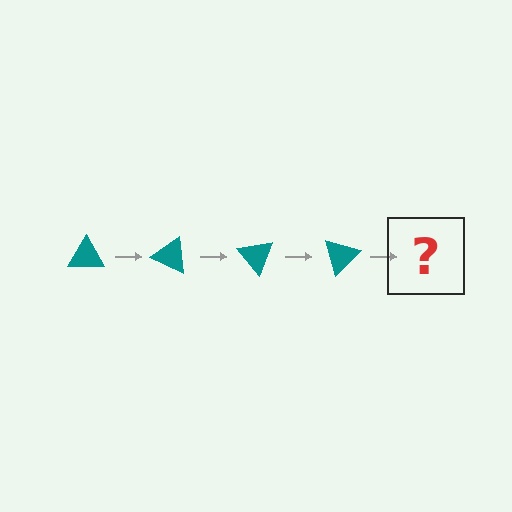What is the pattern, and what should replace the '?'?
The pattern is that the triangle rotates 25 degrees each step. The '?' should be a teal triangle rotated 100 degrees.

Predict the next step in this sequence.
The next step is a teal triangle rotated 100 degrees.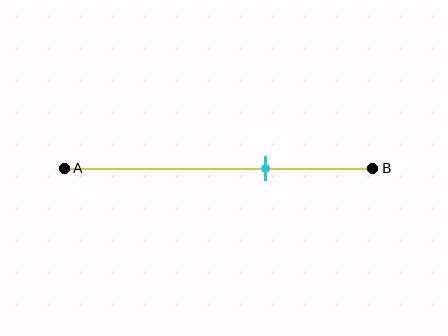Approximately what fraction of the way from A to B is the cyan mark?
The cyan mark is approximately 65% of the way from A to B.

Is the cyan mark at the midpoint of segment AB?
No, the mark is at about 65% from A, not at the 50% midpoint.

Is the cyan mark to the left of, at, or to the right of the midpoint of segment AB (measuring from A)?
The cyan mark is to the right of the midpoint of segment AB.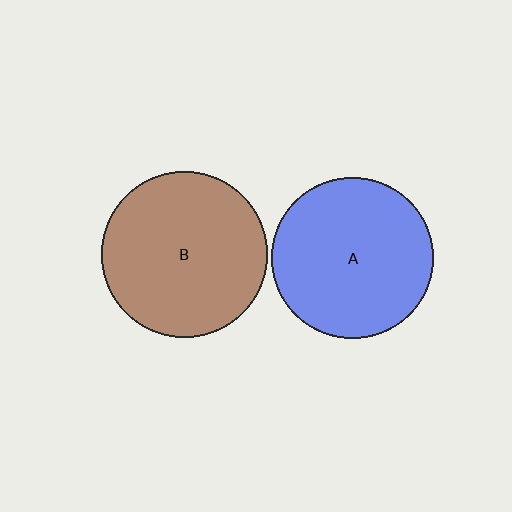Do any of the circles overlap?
No, none of the circles overlap.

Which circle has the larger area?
Circle B (brown).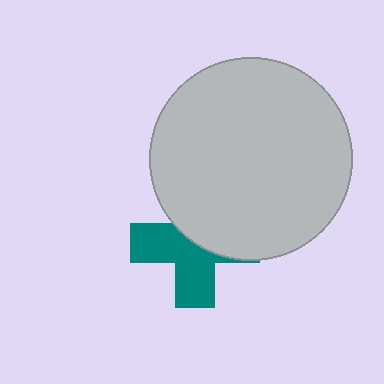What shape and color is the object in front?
The object in front is a light gray circle.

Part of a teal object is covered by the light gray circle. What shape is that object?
It is a cross.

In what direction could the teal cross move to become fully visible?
The teal cross could move down. That would shift it out from behind the light gray circle entirely.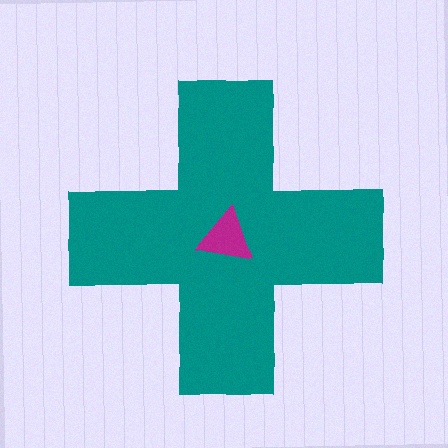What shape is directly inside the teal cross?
The magenta triangle.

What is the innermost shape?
The magenta triangle.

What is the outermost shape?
The teal cross.